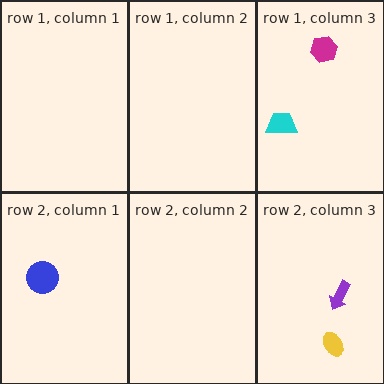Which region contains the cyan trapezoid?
The row 1, column 3 region.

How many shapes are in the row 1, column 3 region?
2.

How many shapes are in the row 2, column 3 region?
2.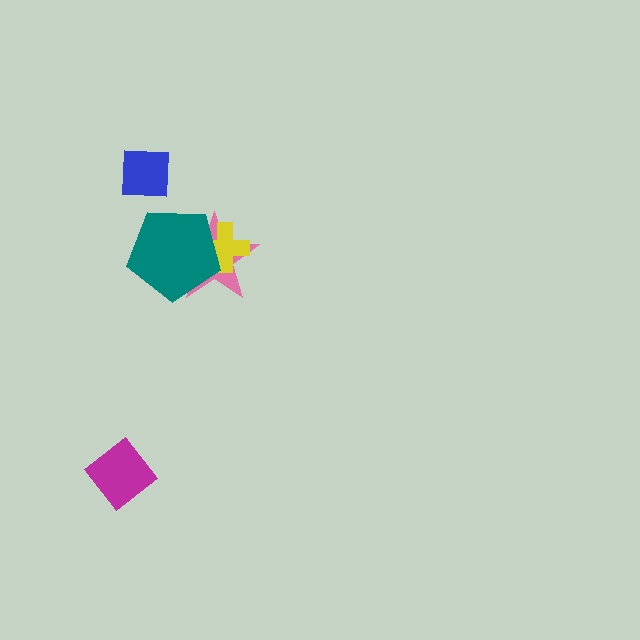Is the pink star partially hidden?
Yes, it is partially covered by another shape.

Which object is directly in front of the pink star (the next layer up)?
The yellow cross is directly in front of the pink star.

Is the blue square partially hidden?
No, no other shape covers it.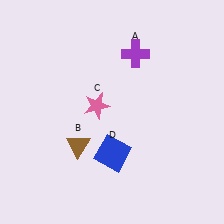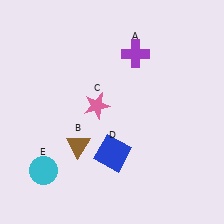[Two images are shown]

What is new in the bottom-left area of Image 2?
A cyan circle (E) was added in the bottom-left area of Image 2.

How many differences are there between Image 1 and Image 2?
There is 1 difference between the two images.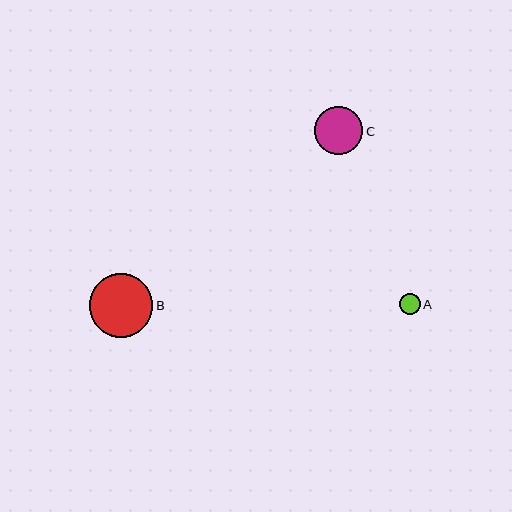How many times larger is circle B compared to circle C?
Circle B is approximately 1.3 times the size of circle C.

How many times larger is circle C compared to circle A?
Circle C is approximately 2.4 times the size of circle A.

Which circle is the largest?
Circle B is the largest with a size of approximately 64 pixels.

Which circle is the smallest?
Circle A is the smallest with a size of approximately 21 pixels.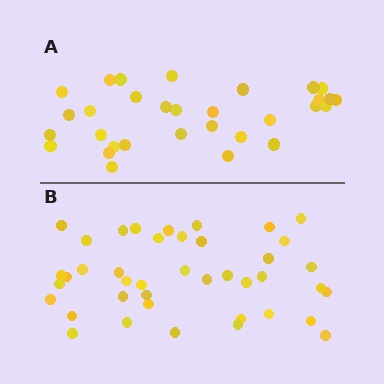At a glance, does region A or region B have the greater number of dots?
Region B (the bottom region) has more dots.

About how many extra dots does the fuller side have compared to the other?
Region B has roughly 10 or so more dots than region A.